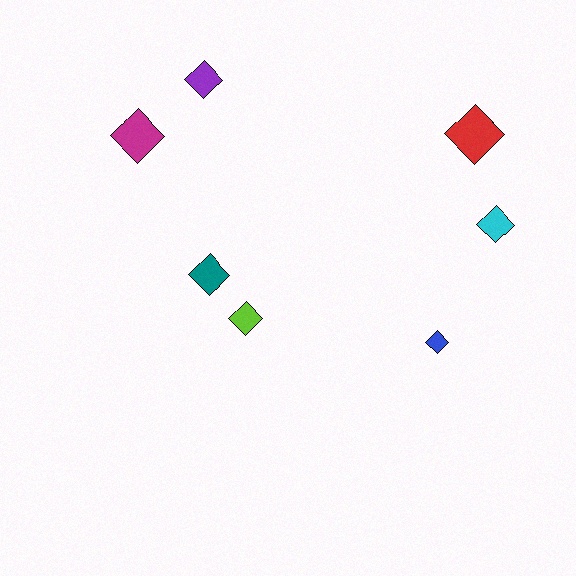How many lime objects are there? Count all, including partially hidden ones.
There is 1 lime object.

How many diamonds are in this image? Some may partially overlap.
There are 7 diamonds.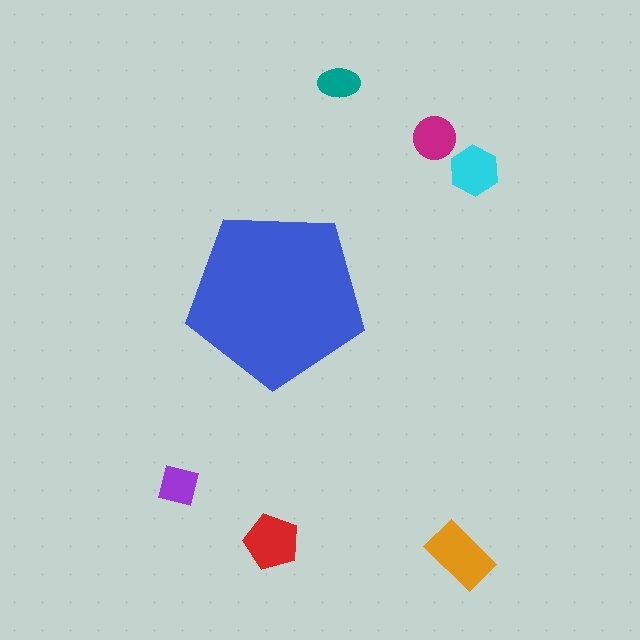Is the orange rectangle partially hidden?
No, the orange rectangle is fully visible.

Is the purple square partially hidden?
No, the purple square is fully visible.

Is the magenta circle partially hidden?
No, the magenta circle is fully visible.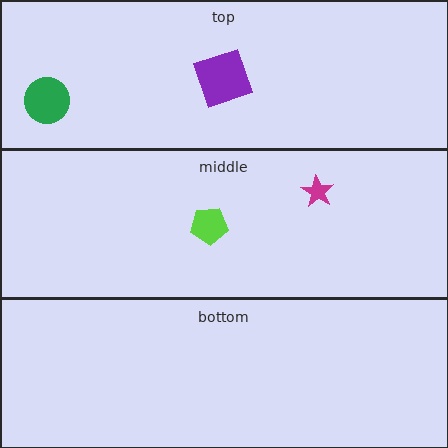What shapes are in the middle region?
The lime pentagon, the magenta star.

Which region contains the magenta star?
The middle region.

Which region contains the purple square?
The top region.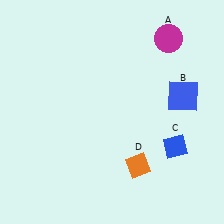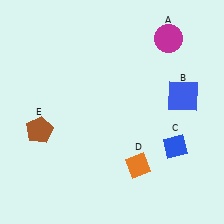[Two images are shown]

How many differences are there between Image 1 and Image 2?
There is 1 difference between the two images.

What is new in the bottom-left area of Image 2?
A brown pentagon (E) was added in the bottom-left area of Image 2.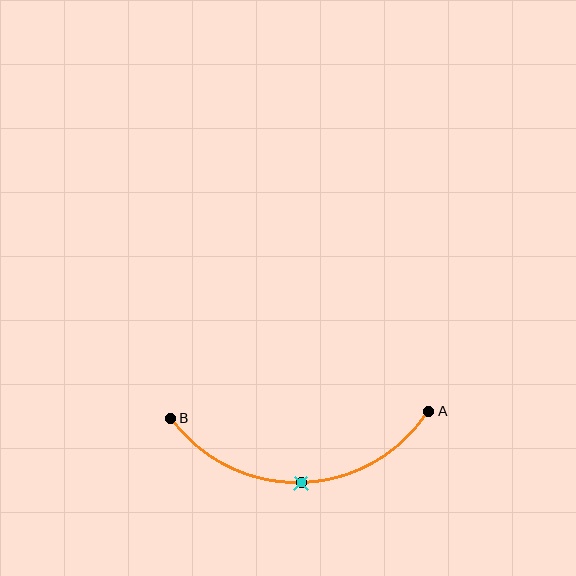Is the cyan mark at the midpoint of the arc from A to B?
Yes. The cyan mark lies on the arc at equal arc-length from both A and B — it is the arc midpoint.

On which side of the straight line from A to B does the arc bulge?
The arc bulges below the straight line connecting A and B.